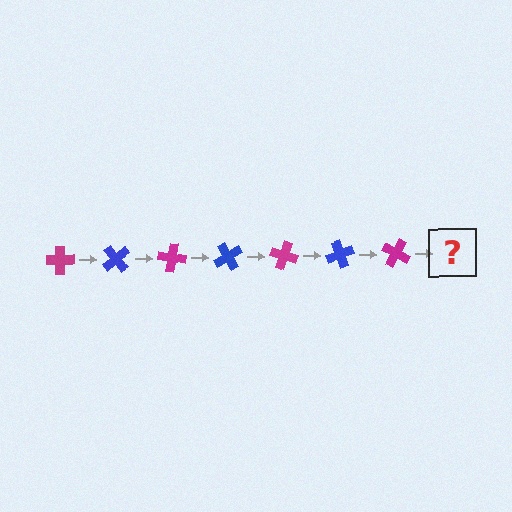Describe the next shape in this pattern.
It should be a blue cross, rotated 350 degrees from the start.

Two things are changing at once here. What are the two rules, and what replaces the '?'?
The two rules are that it rotates 50 degrees each step and the color cycles through magenta and blue. The '?' should be a blue cross, rotated 350 degrees from the start.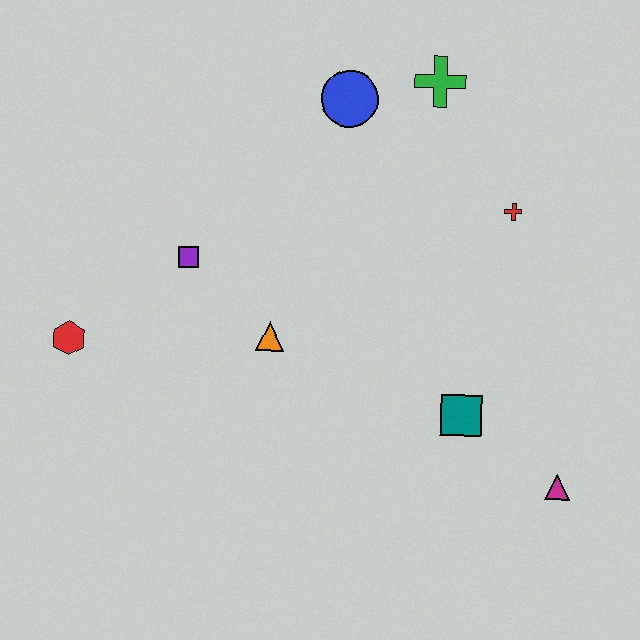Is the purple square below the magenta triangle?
No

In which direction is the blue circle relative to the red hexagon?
The blue circle is to the right of the red hexagon.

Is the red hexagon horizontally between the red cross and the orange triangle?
No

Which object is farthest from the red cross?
The red hexagon is farthest from the red cross.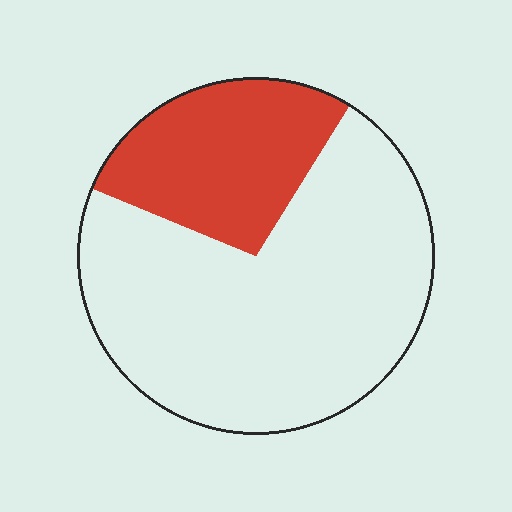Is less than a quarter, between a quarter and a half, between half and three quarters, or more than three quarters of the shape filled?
Between a quarter and a half.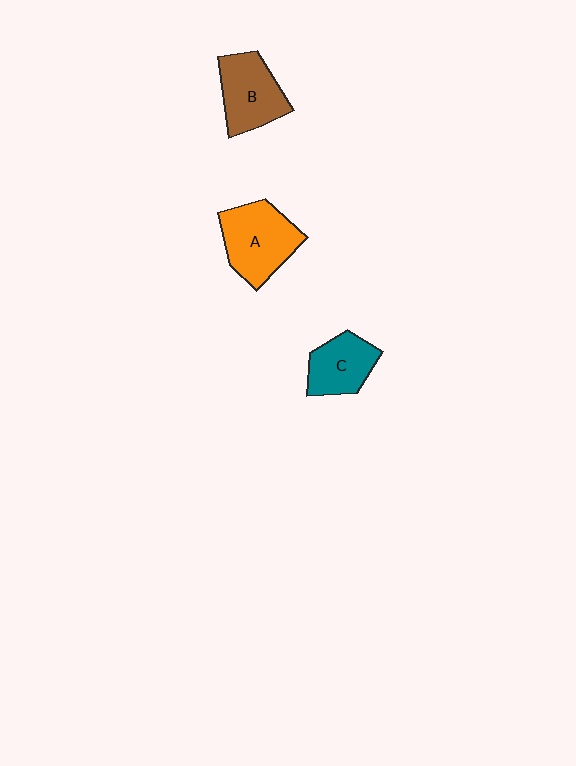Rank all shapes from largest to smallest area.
From largest to smallest: A (orange), B (brown), C (teal).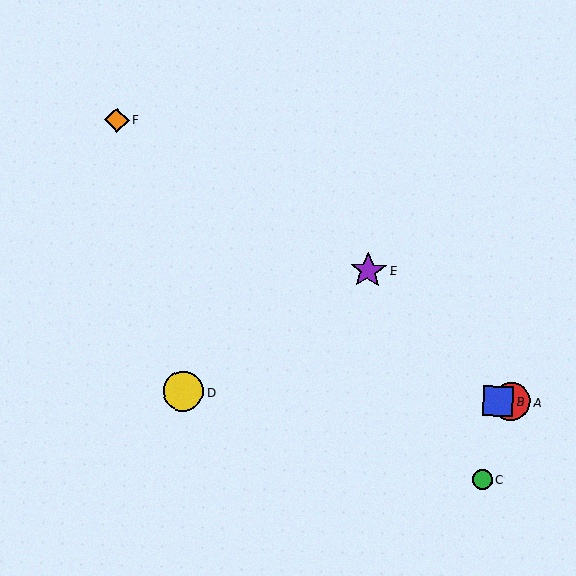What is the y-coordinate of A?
Object A is at y≈402.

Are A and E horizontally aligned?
No, A is at y≈402 and E is at y≈270.